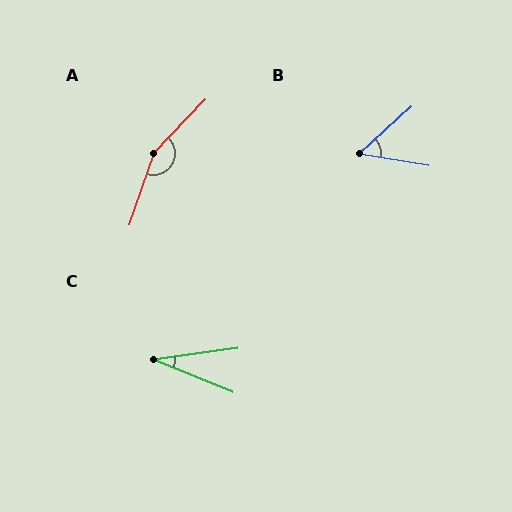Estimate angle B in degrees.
Approximately 51 degrees.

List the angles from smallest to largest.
C (30°), B (51°), A (155°).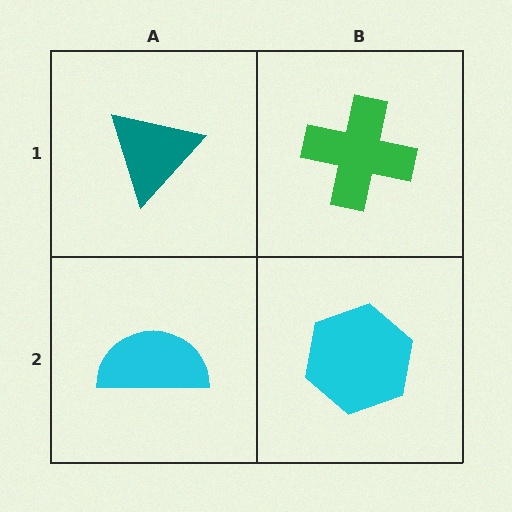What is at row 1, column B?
A green cross.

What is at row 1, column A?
A teal triangle.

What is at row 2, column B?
A cyan hexagon.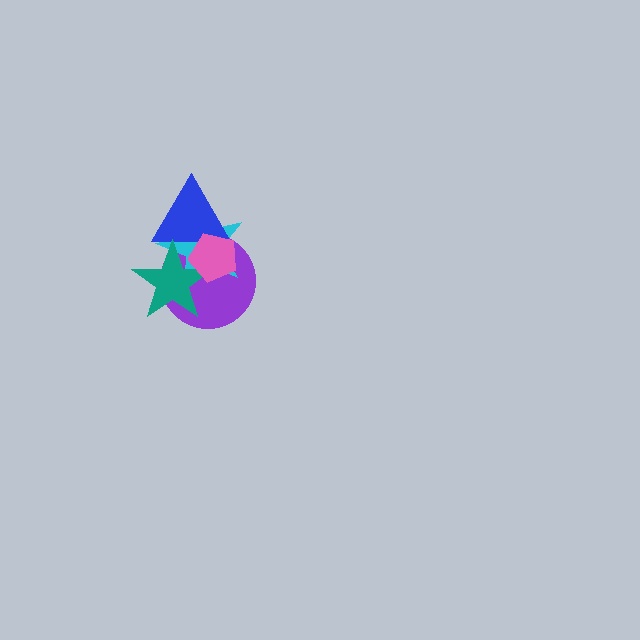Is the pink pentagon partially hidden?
No, no other shape covers it.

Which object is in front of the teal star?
The pink pentagon is in front of the teal star.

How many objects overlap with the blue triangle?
4 objects overlap with the blue triangle.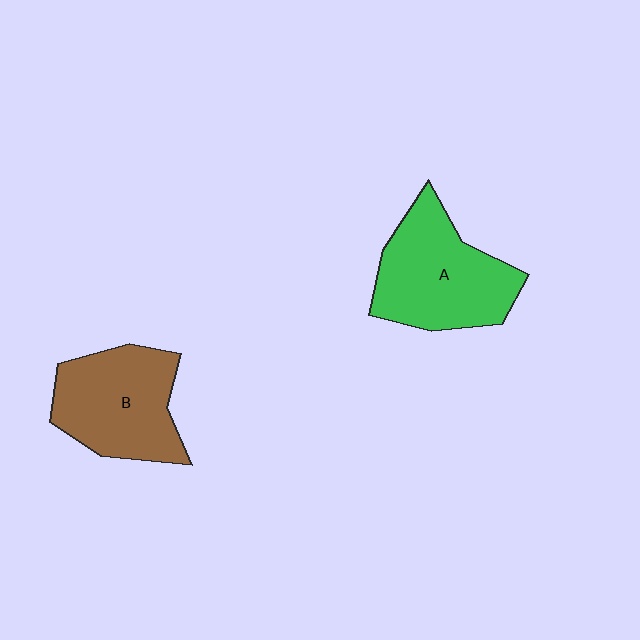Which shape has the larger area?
Shape A (green).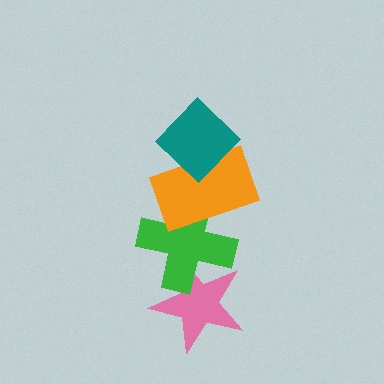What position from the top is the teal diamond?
The teal diamond is 1st from the top.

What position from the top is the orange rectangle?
The orange rectangle is 2nd from the top.